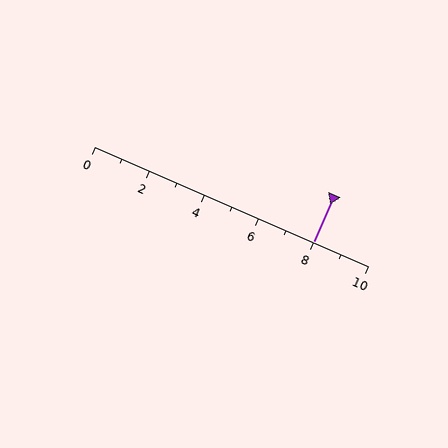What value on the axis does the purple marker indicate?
The marker indicates approximately 8.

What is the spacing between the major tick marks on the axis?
The major ticks are spaced 2 apart.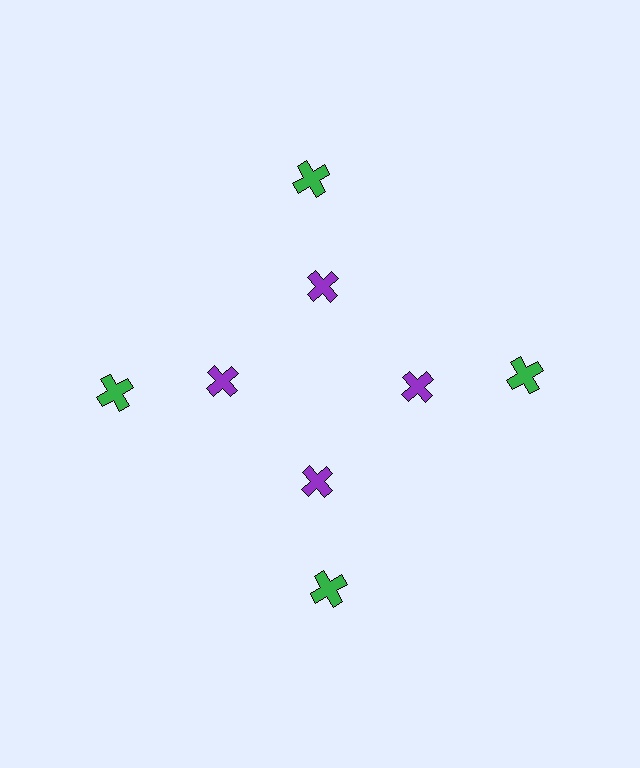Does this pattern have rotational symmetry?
Yes, this pattern has 4-fold rotational symmetry. It looks the same after rotating 90 degrees around the center.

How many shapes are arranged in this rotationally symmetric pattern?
There are 8 shapes, arranged in 4 groups of 2.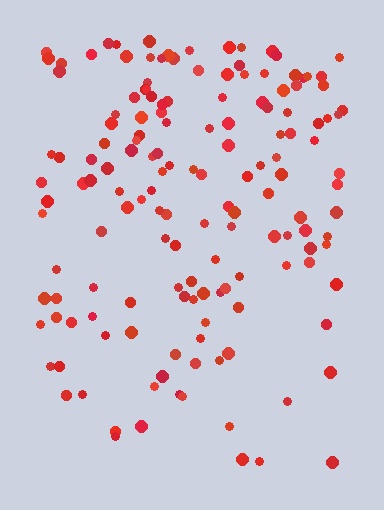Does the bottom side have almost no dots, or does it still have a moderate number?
Still a moderate number, just noticeably fewer than the top.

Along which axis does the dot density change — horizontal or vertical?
Vertical.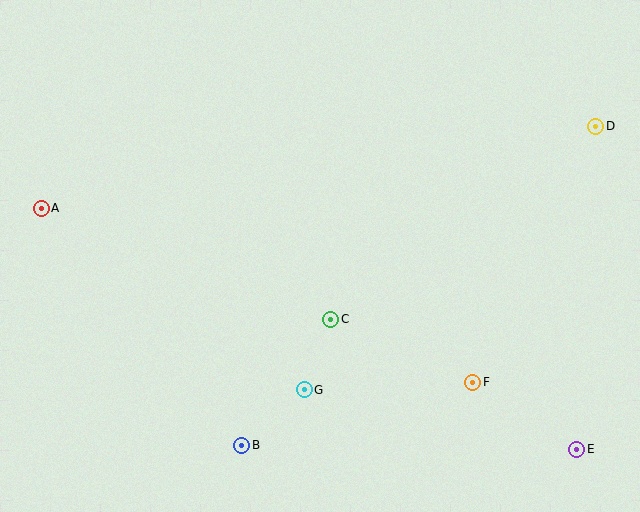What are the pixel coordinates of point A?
Point A is at (41, 208).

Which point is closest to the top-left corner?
Point A is closest to the top-left corner.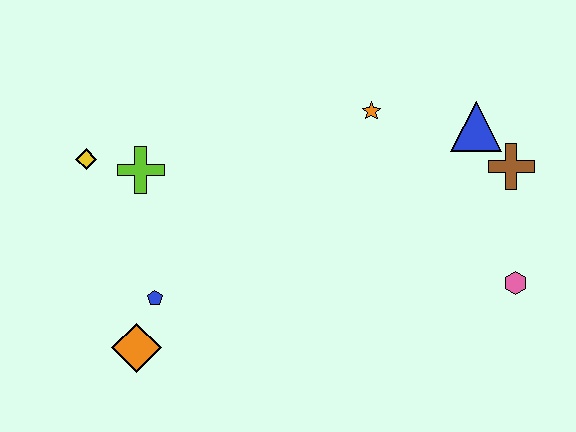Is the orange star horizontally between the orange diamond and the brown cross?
Yes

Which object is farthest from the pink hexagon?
The yellow diamond is farthest from the pink hexagon.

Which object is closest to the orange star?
The blue triangle is closest to the orange star.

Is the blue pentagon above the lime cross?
No